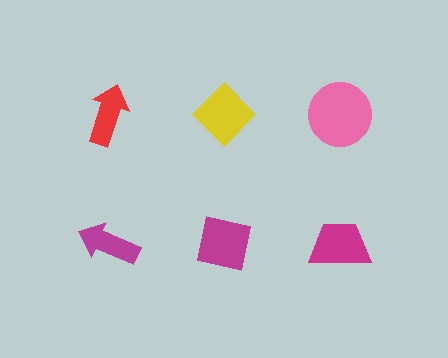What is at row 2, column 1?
A magenta arrow.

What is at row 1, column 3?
A pink circle.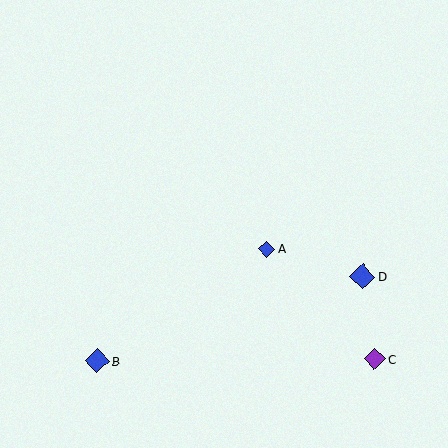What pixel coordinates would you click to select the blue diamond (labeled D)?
Click at (362, 277) to select the blue diamond D.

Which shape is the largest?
The blue diamond (labeled D) is the largest.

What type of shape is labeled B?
Shape B is a blue diamond.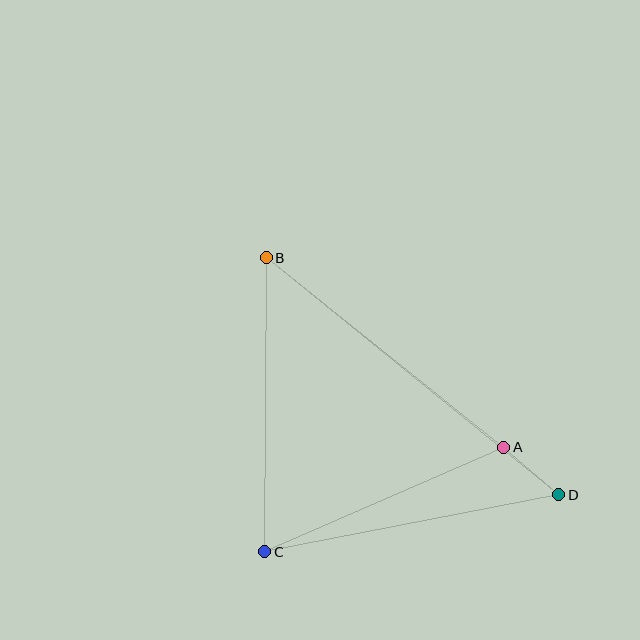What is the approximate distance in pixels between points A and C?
The distance between A and C is approximately 261 pixels.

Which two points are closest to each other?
Points A and D are closest to each other.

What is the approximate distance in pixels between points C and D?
The distance between C and D is approximately 299 pixels.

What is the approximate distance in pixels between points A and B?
The distance between A and B is approximately 304 pixels.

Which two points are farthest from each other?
Points B and D are farthest from each other.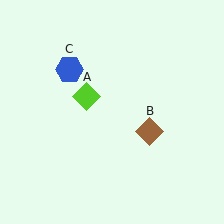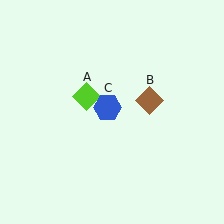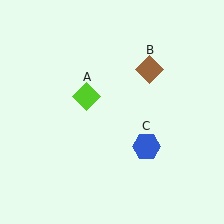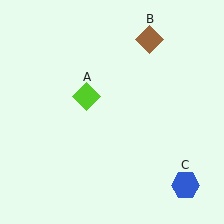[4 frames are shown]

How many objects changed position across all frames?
2 objects changed position: brown diamond (object B), blue hexagon (object C).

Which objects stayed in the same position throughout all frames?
Lime diamond (object A) remained stationary.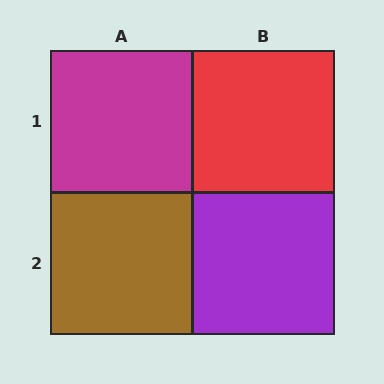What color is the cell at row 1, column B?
Red.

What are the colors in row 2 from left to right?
Brown, purple.